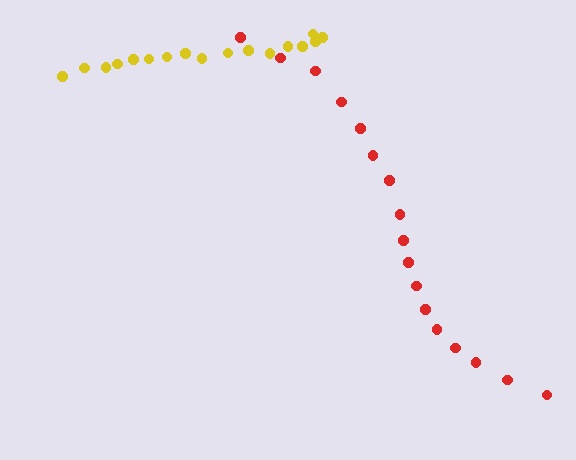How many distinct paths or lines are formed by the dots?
There are 2 distinct paths.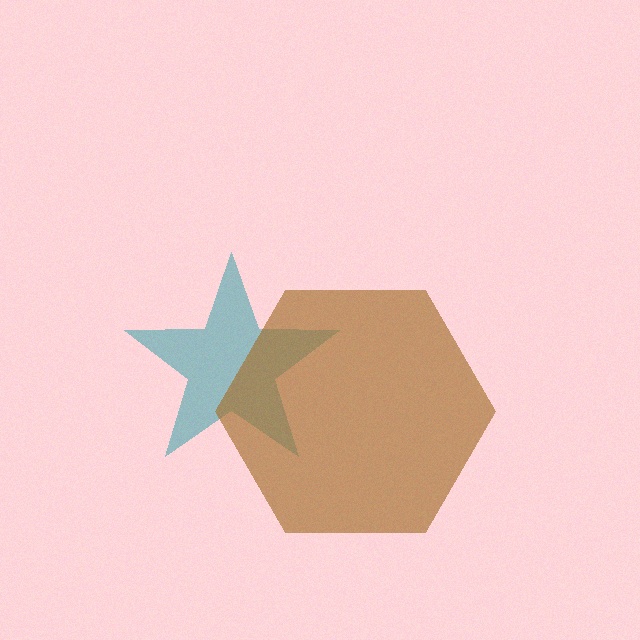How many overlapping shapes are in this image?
There are 2 overlapping shapes in the image.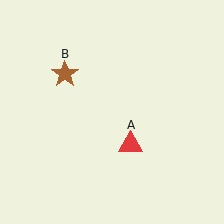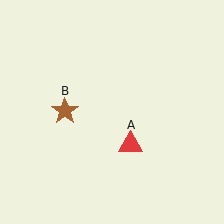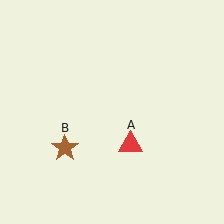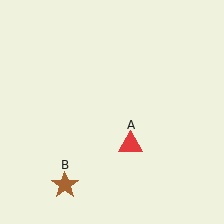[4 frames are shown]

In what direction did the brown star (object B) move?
The brown star (object B) moved down.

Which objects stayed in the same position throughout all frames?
Red triangle (object A) remained stationary.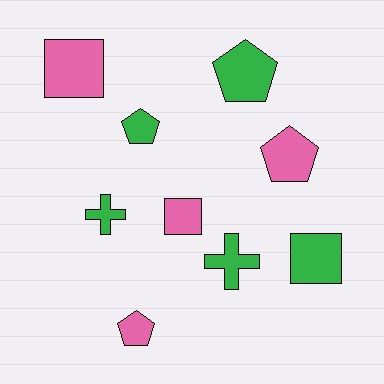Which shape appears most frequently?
Pentagon, with 4 objects.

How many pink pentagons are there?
There are 2 pink pentagons.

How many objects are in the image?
There are 9 objects.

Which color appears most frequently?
Green, with 5 objects.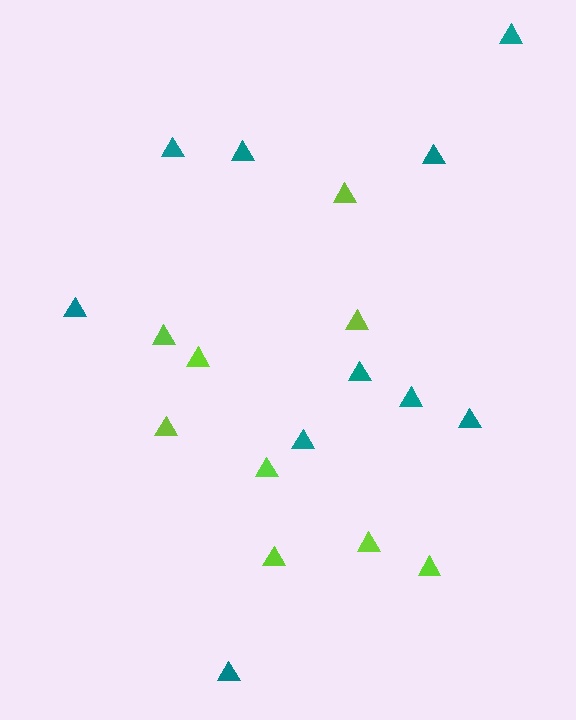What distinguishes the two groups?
There are 2 groups: one group of lime triangles (9) and one group of teal triangles (10).